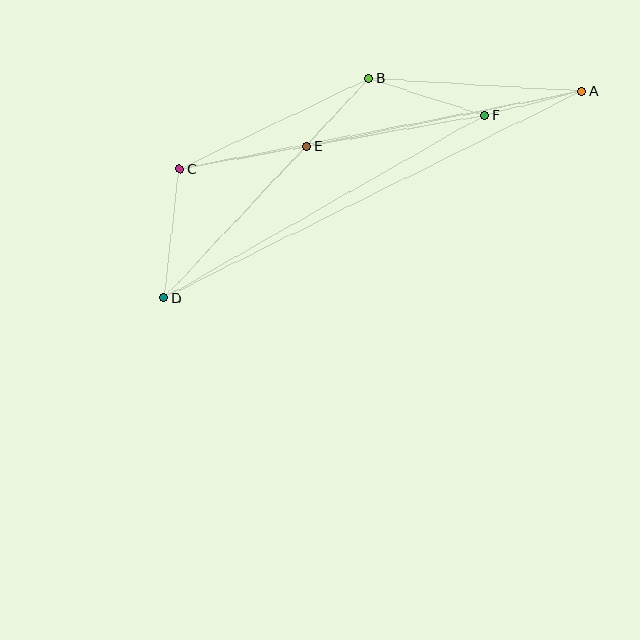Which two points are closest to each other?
Points B and E are closest to each other.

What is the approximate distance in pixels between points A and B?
The distance between A and B is approximately 213 pixels.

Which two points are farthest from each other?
Points A and D are farthest from each other.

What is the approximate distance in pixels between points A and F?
The distance between A and F is approximately 100 pixels.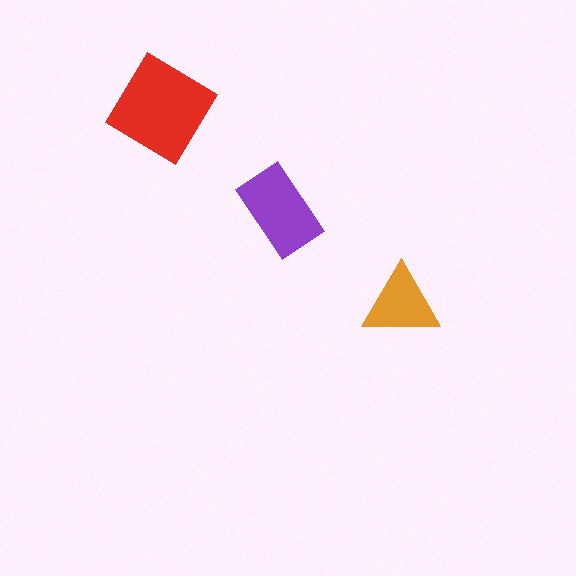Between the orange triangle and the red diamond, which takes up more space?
The red diamond.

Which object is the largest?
The red diamond.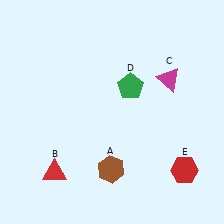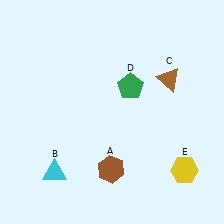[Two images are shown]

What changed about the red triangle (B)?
In Image 1, B is red. In Image 2, it changed to cyan.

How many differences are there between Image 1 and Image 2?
There are 3 differences between the two images.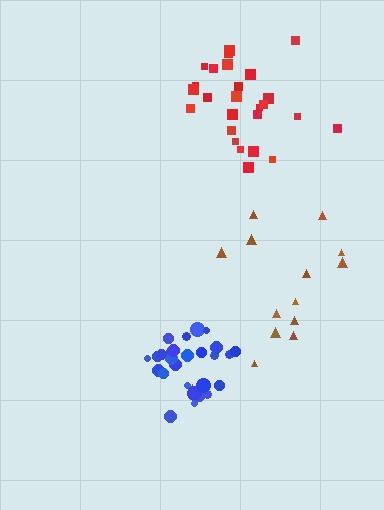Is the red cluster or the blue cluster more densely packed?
Blue.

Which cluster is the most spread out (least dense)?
Brown.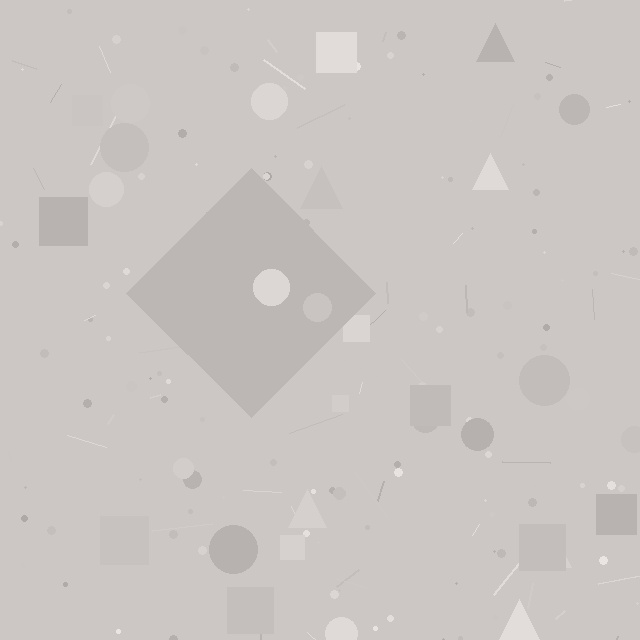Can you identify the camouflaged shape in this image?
The camouflaged shape is a diamond.